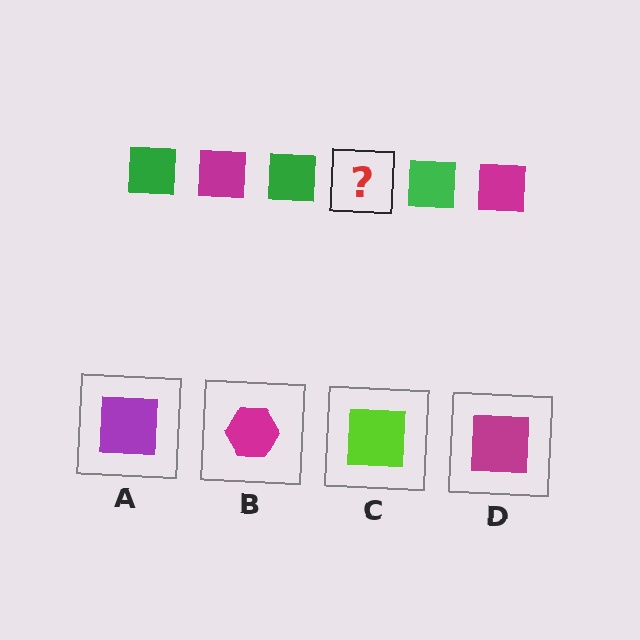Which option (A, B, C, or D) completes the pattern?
D.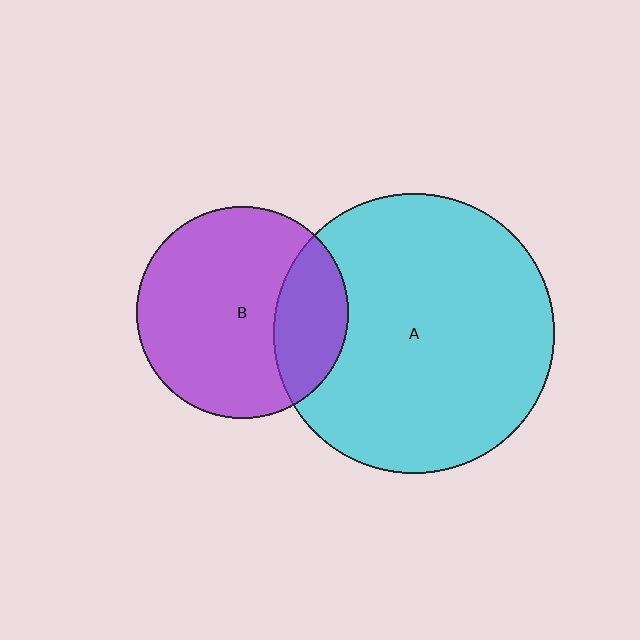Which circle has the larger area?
Circle A (cyan).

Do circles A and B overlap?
Yes.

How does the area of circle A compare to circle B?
Approximately 1.8 times.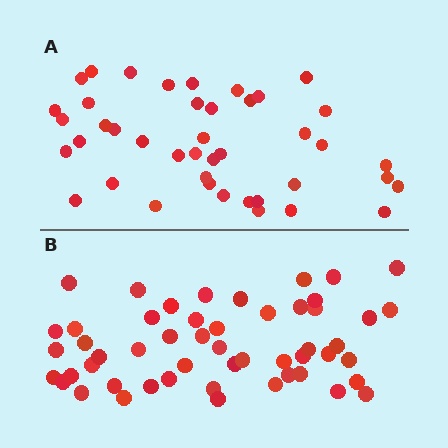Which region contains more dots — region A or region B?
Region B (the bottom region) has more dots.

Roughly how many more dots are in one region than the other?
Region B has roughly 10 or so more dots than region A.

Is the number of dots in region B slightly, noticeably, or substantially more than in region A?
Region B has only slightly more — the two regions are fairly close. The ratio is roughly 1.2 to 1.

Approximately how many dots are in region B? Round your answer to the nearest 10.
About 50 dots. (The exact count is 52, which rounds to 50.)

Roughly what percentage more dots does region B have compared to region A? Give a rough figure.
About 25% more.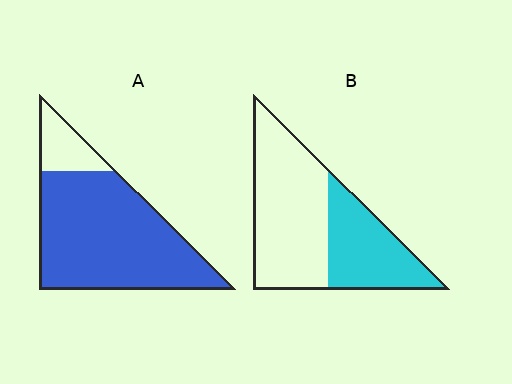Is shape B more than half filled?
No.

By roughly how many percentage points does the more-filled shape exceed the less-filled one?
By roughly 45 percentage points (A over B).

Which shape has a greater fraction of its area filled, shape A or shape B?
Shape A.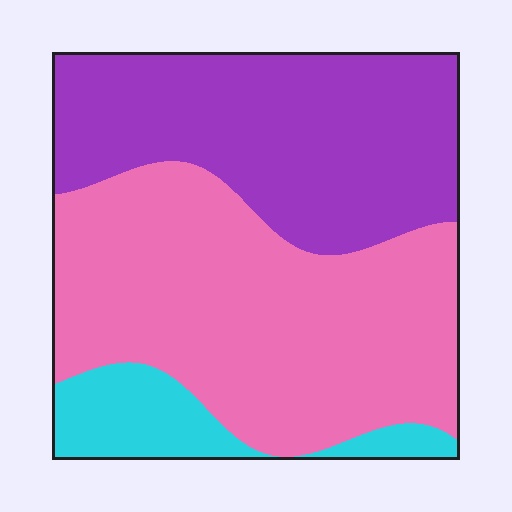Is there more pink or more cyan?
Pink.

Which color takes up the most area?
Pink, at roughly 50%.